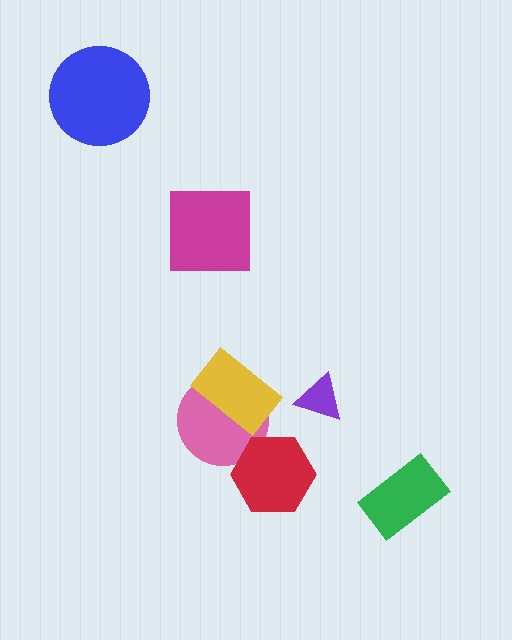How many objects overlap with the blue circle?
0 objects overlap with the blue circle.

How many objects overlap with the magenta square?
0 objects overlap with the magenta square.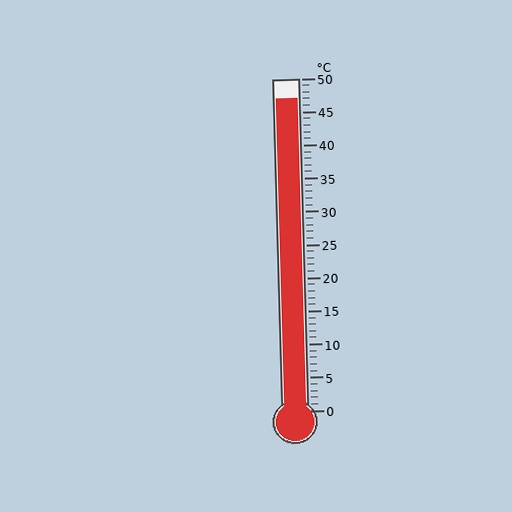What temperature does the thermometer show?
The thermometer shows approximately 47°C.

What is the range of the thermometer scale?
The thermometer scale ranges from 0°C to 50°C.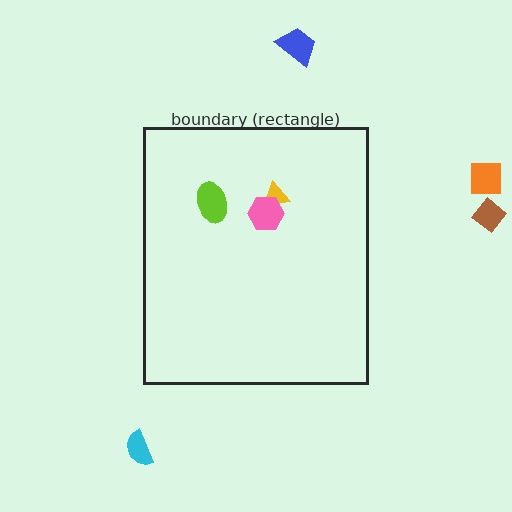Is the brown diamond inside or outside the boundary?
Outside.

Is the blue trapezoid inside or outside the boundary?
Outside.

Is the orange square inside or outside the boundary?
Outside.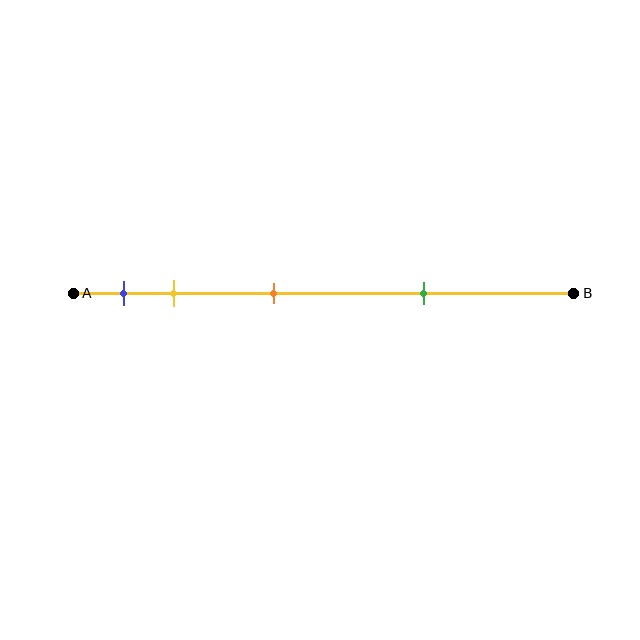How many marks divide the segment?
There are 4 marks dividing the segment.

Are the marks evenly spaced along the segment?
No, the marks are not evenly spaced.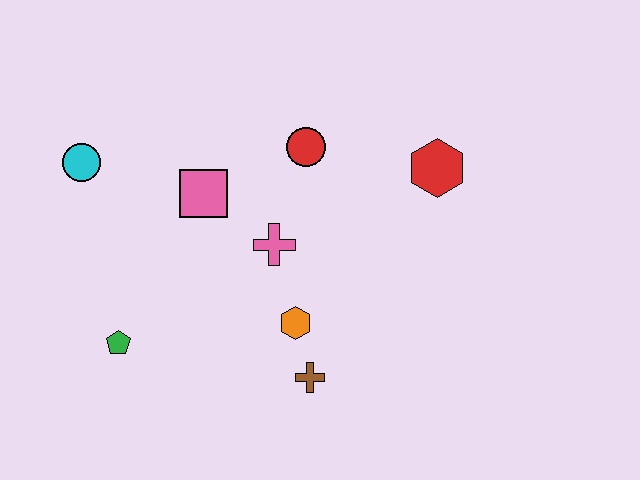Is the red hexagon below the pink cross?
No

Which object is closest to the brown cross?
The orange hexagon is closest to the brown cross.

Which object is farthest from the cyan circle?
The red hexagon is farthest from the cyan circle.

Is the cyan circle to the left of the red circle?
Yes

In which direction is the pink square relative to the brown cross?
The pink square is above the brown cross.